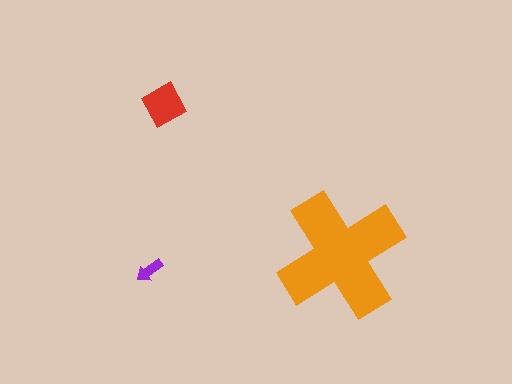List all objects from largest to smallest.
The orange cross, the red diamond, the purple arrow.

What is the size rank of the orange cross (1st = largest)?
1st.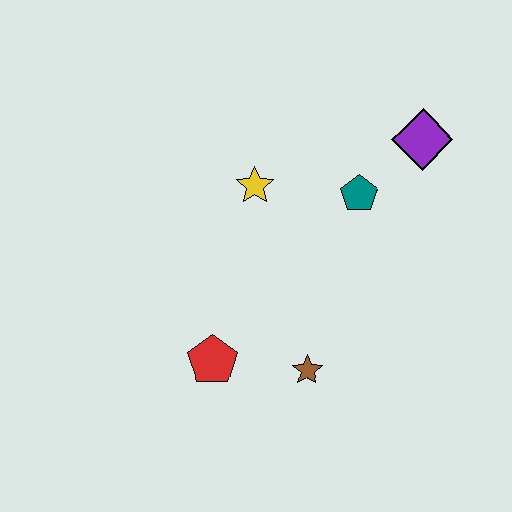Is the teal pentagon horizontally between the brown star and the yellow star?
No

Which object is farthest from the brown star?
The purple diamond is farthest from the brown star.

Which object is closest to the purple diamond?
The teal pentagon is closest to the purple diamond.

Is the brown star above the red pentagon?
No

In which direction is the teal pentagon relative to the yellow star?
The teal pentagon is to the right of the yellow star.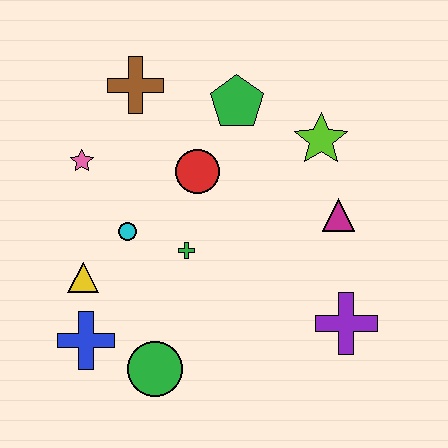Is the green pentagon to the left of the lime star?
Yes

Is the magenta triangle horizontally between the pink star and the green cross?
No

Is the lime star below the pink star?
No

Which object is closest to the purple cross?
The magenta triangle is closest to the purple cross.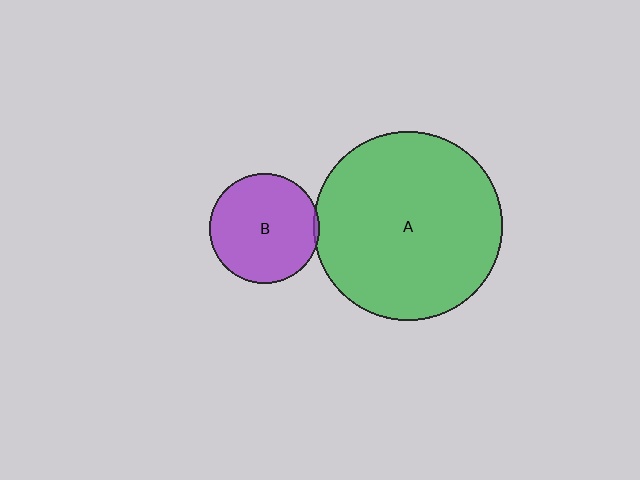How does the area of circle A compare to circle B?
Approximately 3.0 times.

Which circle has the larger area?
Circle A (green).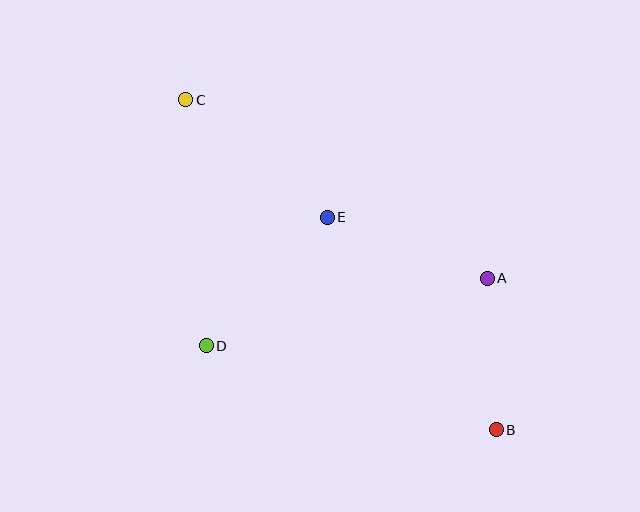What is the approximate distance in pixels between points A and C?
The distance between A and C is approximately 351 pixels.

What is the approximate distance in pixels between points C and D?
The distance between C and D is approximately 247 pixels.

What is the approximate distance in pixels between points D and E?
The distance between D and E is approximately 177 pixels.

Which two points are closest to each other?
Points A and B are closest to each other.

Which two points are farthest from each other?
Points B and C are farthest from each other.